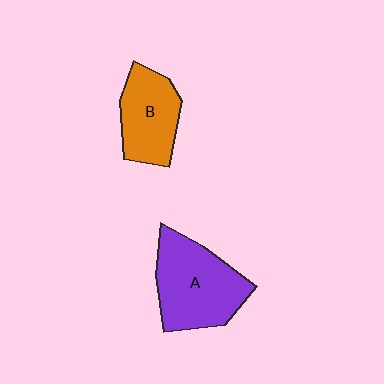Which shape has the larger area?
Shape A (purple).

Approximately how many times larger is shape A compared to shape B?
Approximately 1.4 times.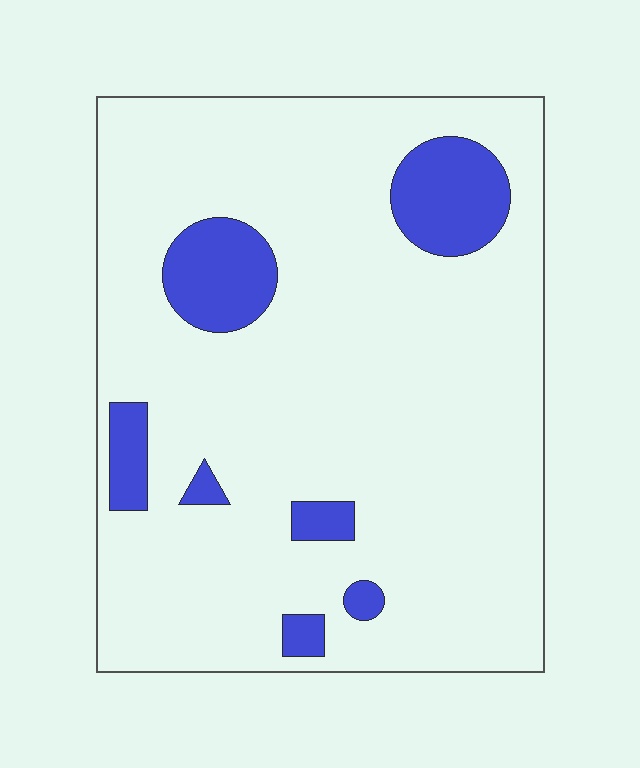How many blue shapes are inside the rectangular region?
7.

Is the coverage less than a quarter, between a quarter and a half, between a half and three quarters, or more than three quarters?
Less than a quarter.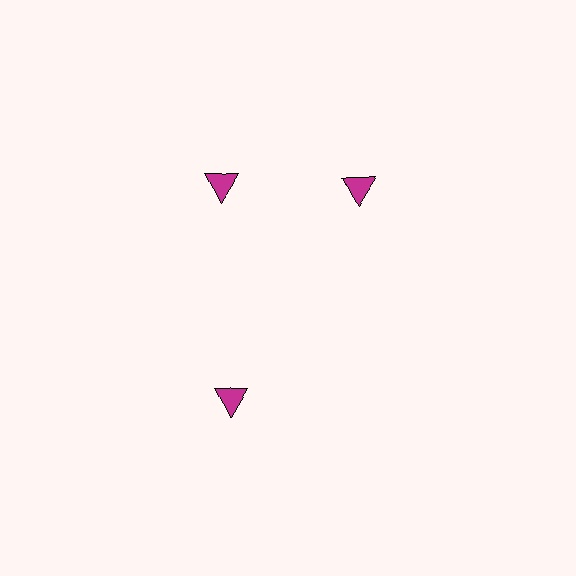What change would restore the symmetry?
The symmetry would be restored by rotating it back into even spacing with its neighbors so that all 3 triangles sit at equal angles and equal distance from the center.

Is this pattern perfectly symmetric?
No. The 3 magenta triangles are arranged in a ring, but one element near the 3 o'clock position is rotated out of alignment along the ring, breaking the 3-fold rotational symmetry.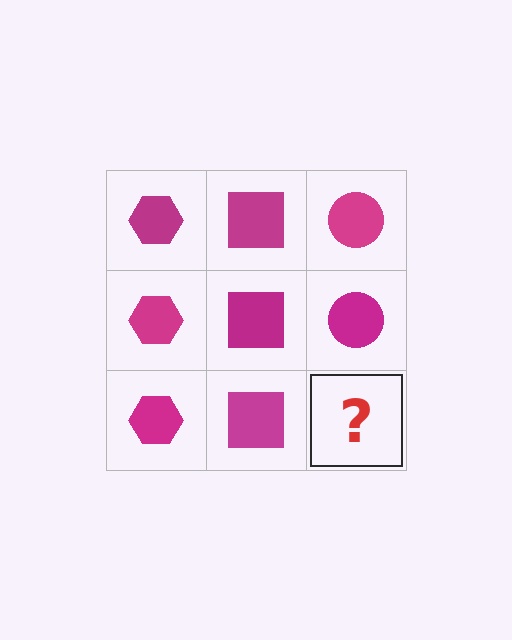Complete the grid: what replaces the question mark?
The question mark should be replaced with a magenta circle.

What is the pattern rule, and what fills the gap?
The rule is that each column has a consistent shape. The gap should be filled with a magenta circle.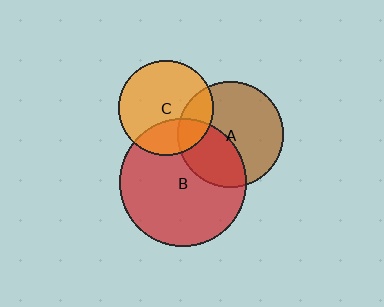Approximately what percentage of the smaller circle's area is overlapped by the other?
Approximately 35%.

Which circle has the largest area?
Circle B (red).